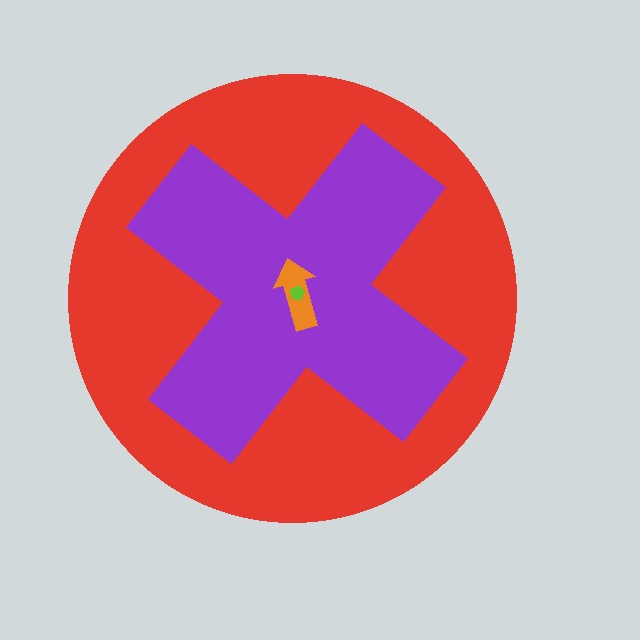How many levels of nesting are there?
4.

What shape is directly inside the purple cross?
The orange arrow.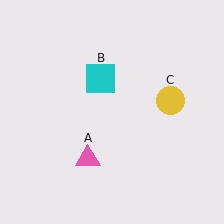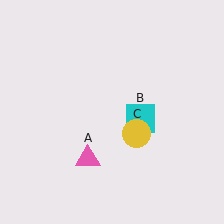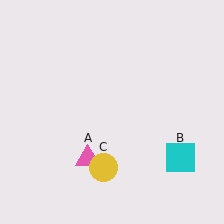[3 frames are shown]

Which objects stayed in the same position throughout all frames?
Pink triangle (object A) remained stationary.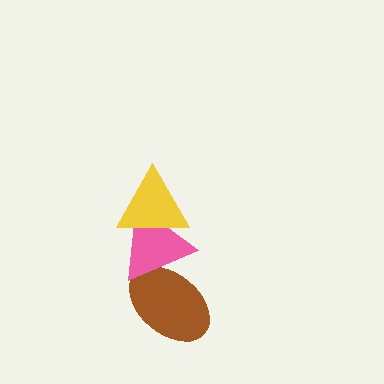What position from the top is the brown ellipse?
The brown ellipse is 3rd from the top.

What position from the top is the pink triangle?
The pink triangle is 2nd from the top.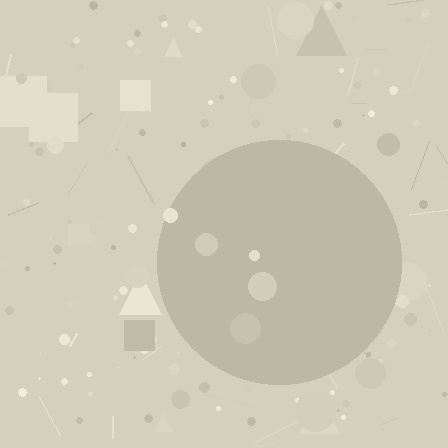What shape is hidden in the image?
A circle is hidden in the image.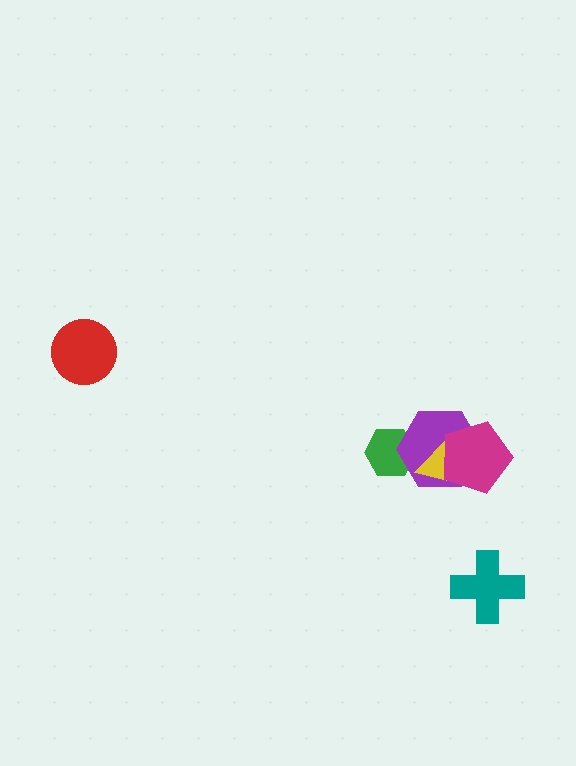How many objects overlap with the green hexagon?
1 object overlaps with the green hexagon.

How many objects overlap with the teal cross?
0 objects overlap with the teal cross.